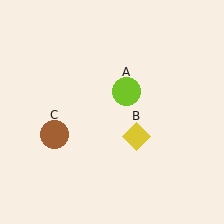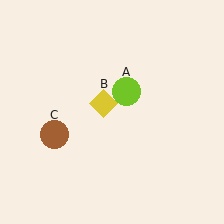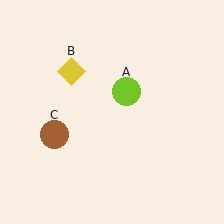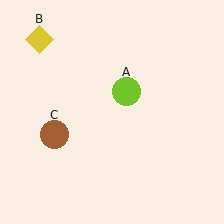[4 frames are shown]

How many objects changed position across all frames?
1 object changed position: yellow diamond (object B).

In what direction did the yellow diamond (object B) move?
The yellow diamond (object B) moved up and to the left.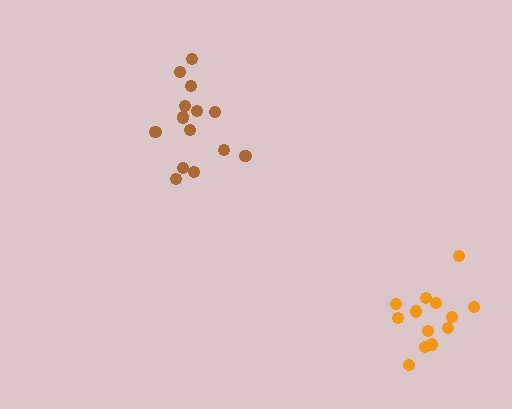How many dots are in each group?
Group 1: 14 dots, Group 2: 13 dots (27 total).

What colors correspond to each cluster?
The clusters are colored: brown, orange.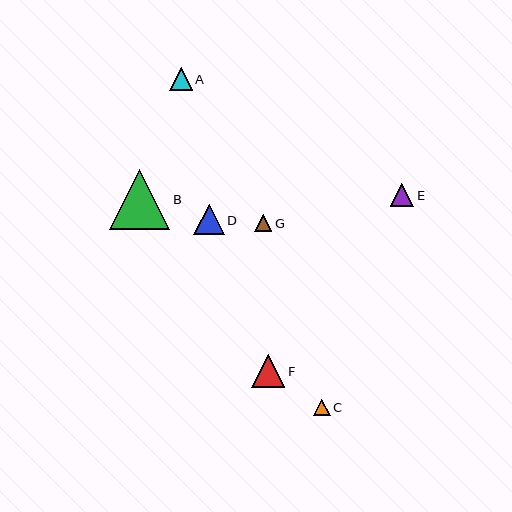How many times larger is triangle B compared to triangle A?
Triangle B is approximately 2.7 times the size of triangle A.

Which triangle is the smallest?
Triangle C is the smallest with a size of approximately 17 pixels.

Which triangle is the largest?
Triangle B is the largest with a size of approximately 60 pixels.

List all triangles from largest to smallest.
From largest to smallest: B, F, D, E, A, G, C.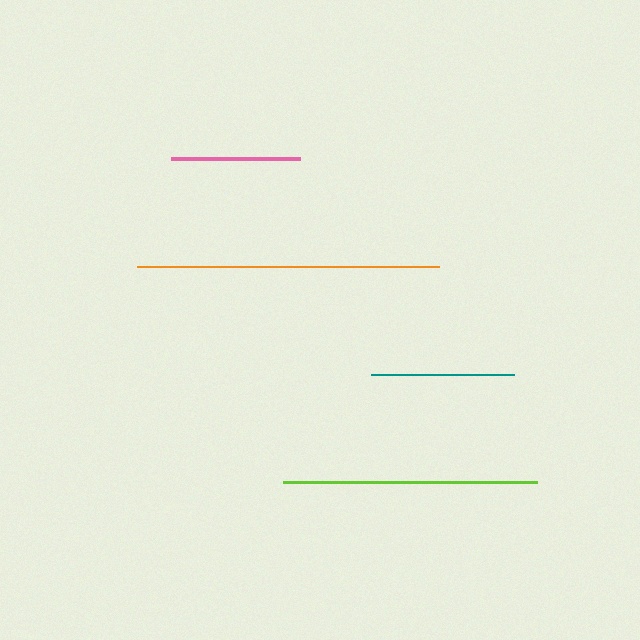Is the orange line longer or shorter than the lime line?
The orange line is longer than the lime line.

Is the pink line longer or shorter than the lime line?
The lime line is longer than the pink line.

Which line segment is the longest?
The orange line is the longest at approximately 301 pixels.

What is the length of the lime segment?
The lime segment is approximately 253 pixels long.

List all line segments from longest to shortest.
From longest to shortest: orange, lime, teal, pink.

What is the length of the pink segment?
The pink segment is approximately 129 pixels long.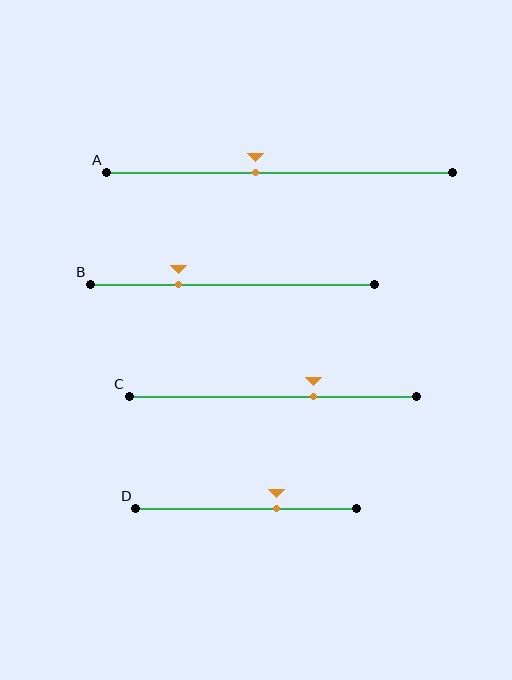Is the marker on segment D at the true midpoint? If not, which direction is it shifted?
No, the marker on segment D is shifted to the right by about 14% of the segment length.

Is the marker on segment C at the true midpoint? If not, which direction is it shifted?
No, the marker on segment C is shifted to the right by about 14% of the segment length.